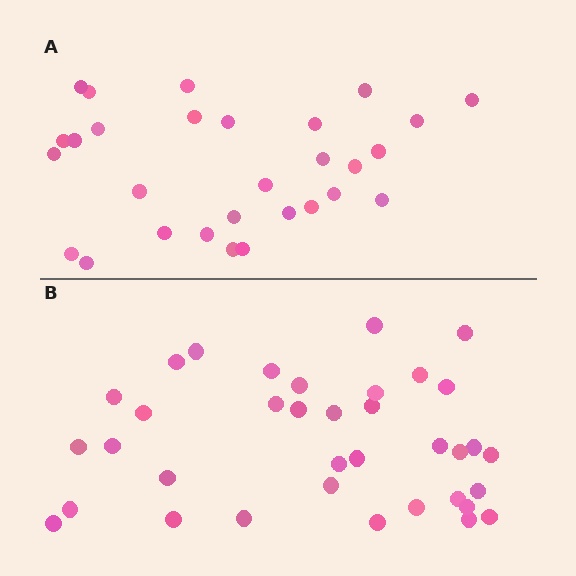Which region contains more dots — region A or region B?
Region B (the bottom region) has more dots.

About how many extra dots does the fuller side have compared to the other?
Region B has roughly 8 or so more dots than region A.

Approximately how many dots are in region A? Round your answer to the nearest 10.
About 30 dots. (The exact count is 29, which rounds to 30.)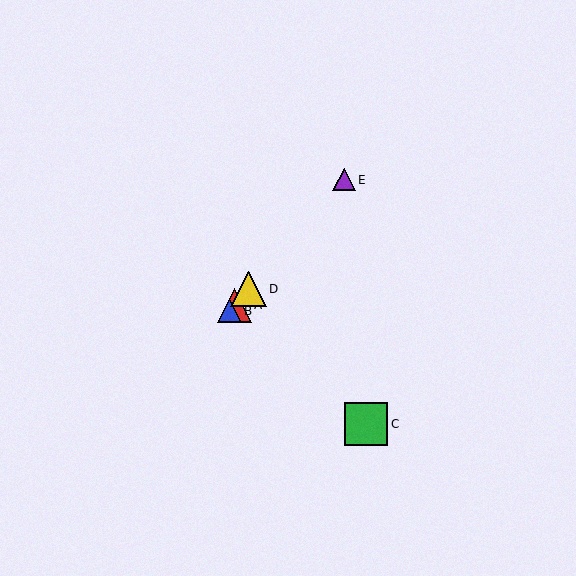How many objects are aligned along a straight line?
4 objects (A, B, D, E) are aligned along a straight line.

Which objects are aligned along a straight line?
Objects A, B, D, E are aligned along a straight line.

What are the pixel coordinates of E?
Object E is at (344, 180).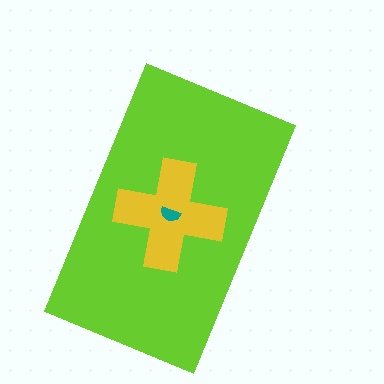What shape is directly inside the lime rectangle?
The yellow cross.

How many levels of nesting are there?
3.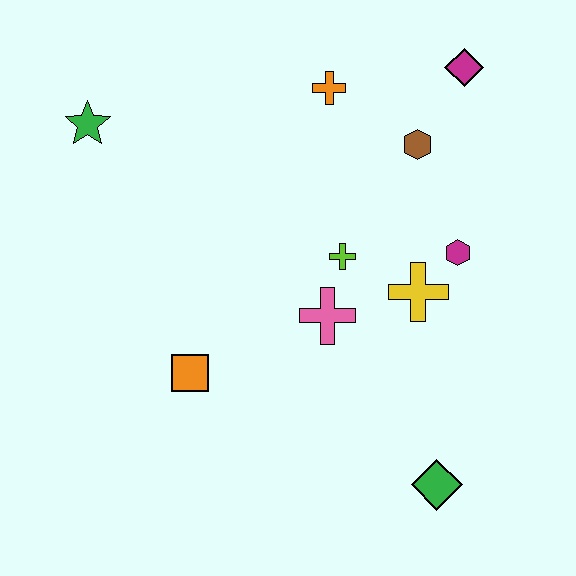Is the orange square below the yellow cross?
Yes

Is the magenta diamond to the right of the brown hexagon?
Yes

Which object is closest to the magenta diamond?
The brown hexagon is closest to the magenta diamond.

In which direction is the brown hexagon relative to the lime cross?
The brown hexagon is above the lime cross.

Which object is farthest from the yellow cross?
The green star is farthest from the yellow cross.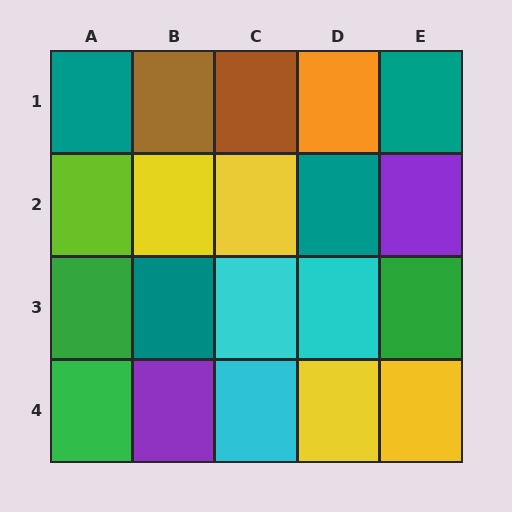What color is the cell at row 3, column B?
Teal.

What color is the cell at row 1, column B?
Brown.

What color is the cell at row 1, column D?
Orange.